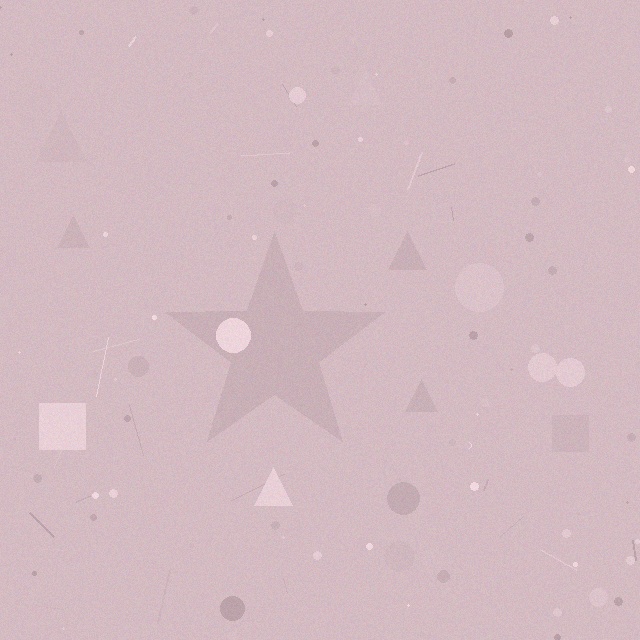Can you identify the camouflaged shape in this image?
The camouflaged shape is a star.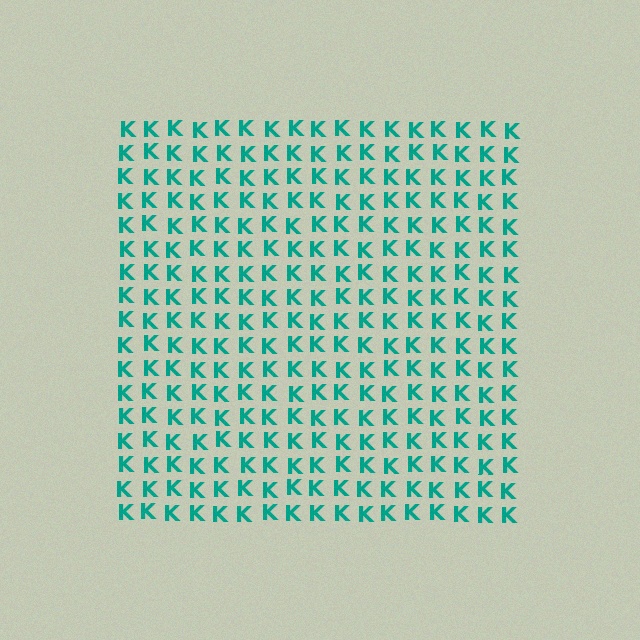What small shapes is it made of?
It is made of small letter K's.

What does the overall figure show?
The overall figure shows a square.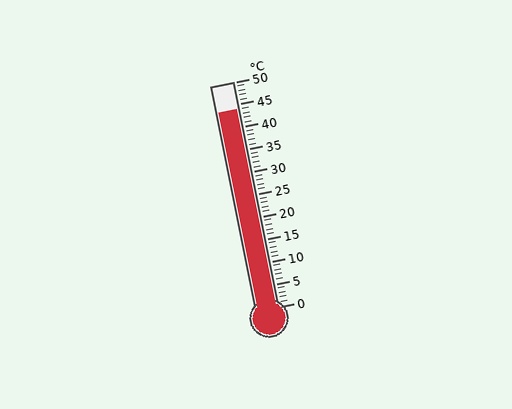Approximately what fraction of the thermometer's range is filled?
The thermometer is filled to approximately 90% of its range.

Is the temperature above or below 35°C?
The temperature is above 35°C.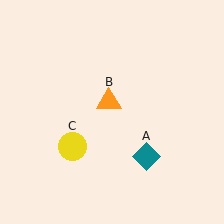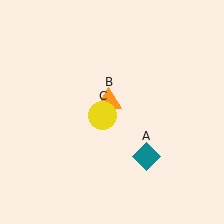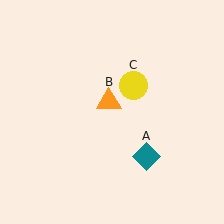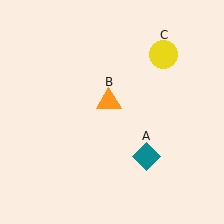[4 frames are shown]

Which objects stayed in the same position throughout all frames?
Teal diamond (object A) and orange triangle (object B) remained stationary.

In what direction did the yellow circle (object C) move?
The yellow circle (object C) moved up and to the right.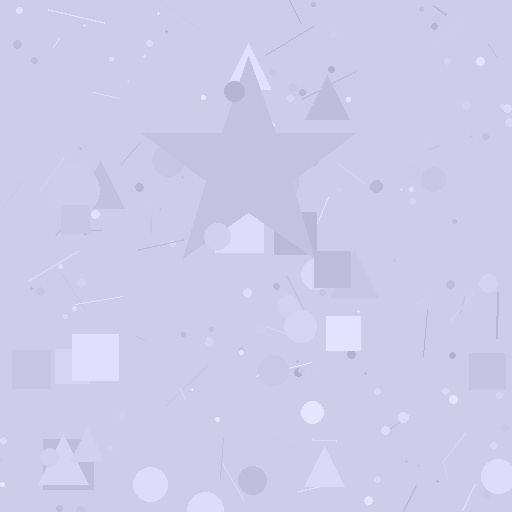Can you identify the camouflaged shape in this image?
The camouflaged shape is a star.